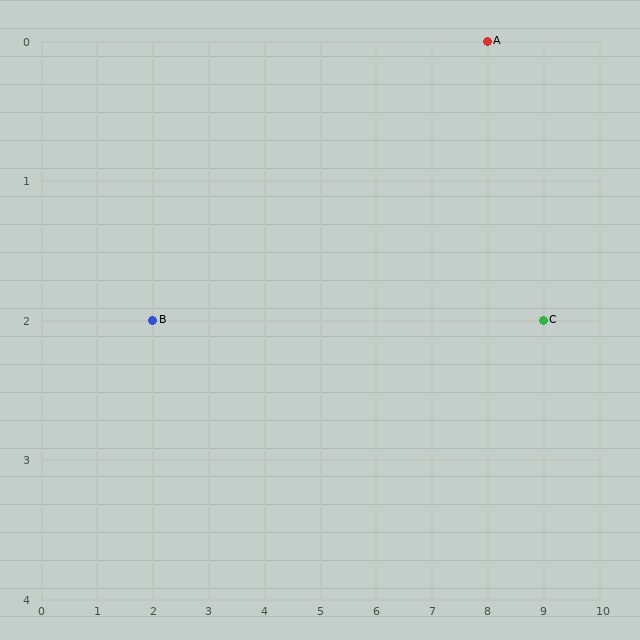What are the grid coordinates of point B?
Point B is at grid coordinates (2, 2).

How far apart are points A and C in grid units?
Points A and C are 1 column and 2 rows apart (about 2.2 grid units diagonally).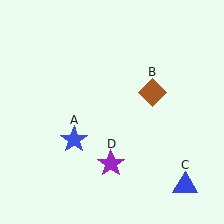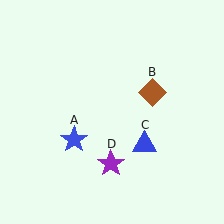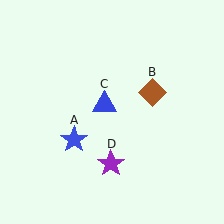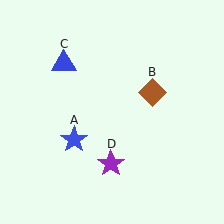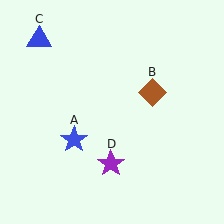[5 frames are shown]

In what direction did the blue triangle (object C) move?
The blue triangle (object C) moved up and to the left.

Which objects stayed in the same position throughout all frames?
Blue star (object A) and brown diamond (object B) and purple star (object D) remained stationary.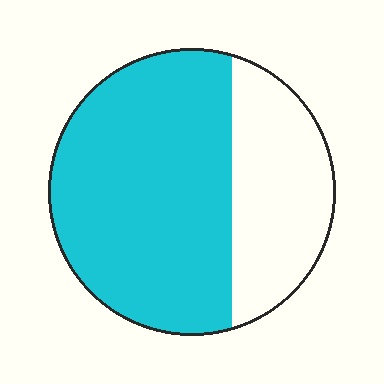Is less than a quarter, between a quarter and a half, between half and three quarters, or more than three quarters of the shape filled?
Between half and three quarters.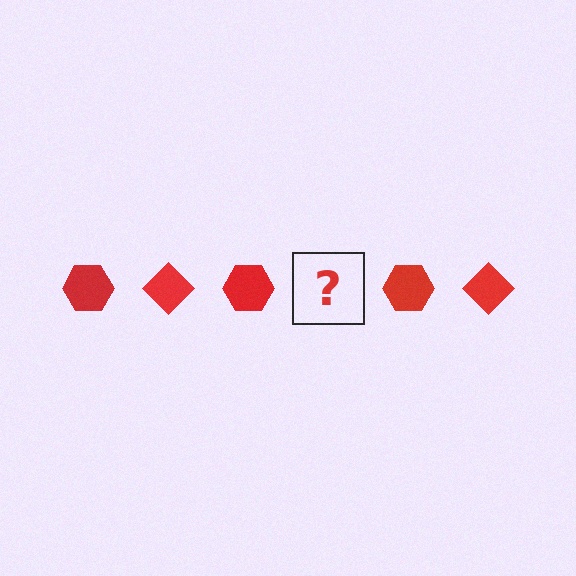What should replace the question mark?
The question mark should be replaced with a red diamond.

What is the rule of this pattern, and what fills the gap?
The rule is that the pattern cycles through hexagon, diamond shapes in red. The gap should be filled with a red diamond.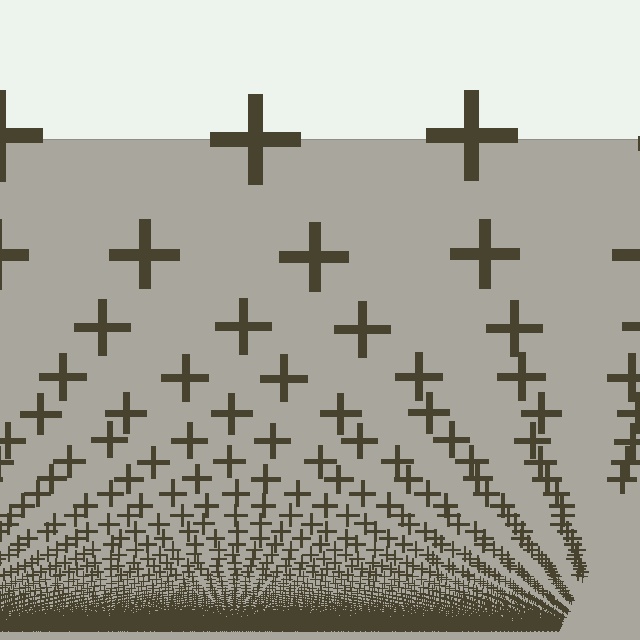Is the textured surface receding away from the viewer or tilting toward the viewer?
The surface appears to tilt toward the viewer. Texture elements get larger and sparser toward the top.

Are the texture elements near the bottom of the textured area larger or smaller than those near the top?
Smaller. The gradient is inverted — elements near the bottom are smaller and denser.